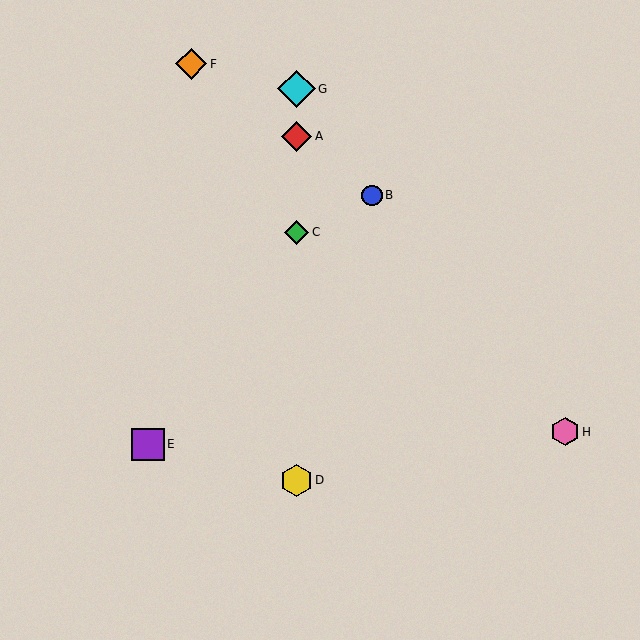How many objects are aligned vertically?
4 objects (A, C, D, G) are aligned vertically.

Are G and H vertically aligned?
No, G is at x≈296 and H is at x≈565.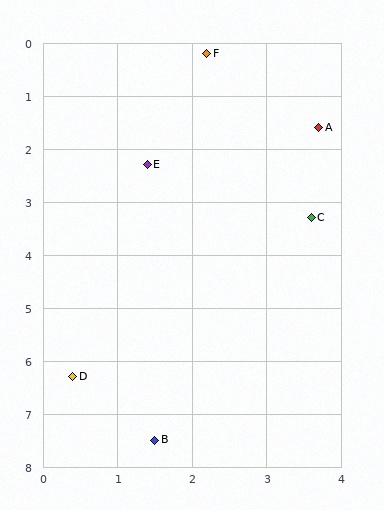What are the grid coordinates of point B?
Point B is at approximately (1.5, 7.5).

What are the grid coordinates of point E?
Point E is at approximately (1.4, 2.3).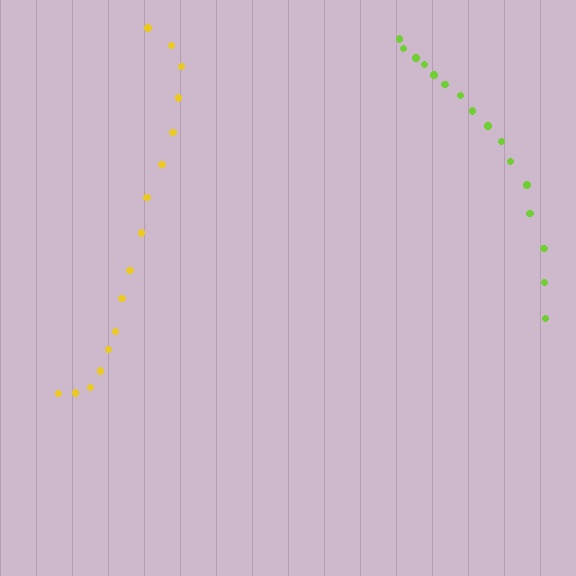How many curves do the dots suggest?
There are 2 distinct paths.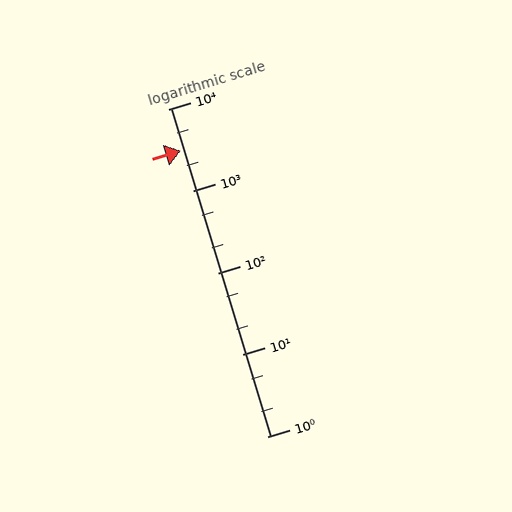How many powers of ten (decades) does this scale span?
The scale spans 4 decades, from 1 to 10000.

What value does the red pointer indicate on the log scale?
The pointer indicates approximately 3100.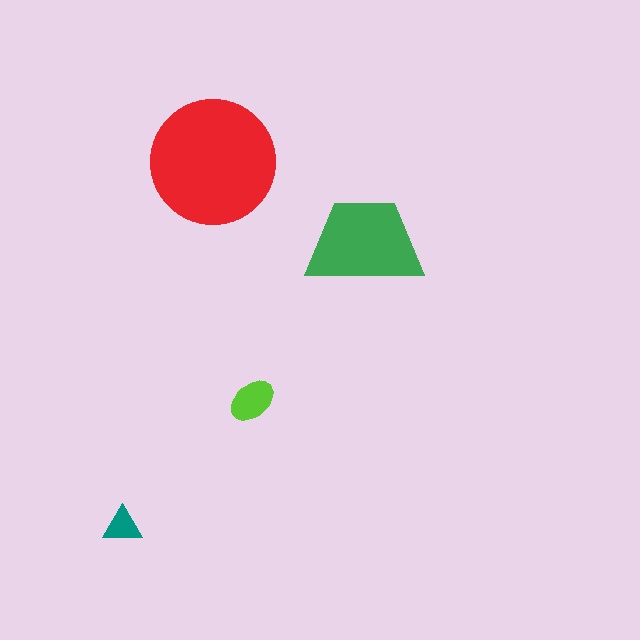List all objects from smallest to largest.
The teal triangle, the lime ellipse, the green trapezoid, the red circle.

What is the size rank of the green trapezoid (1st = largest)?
2nd.